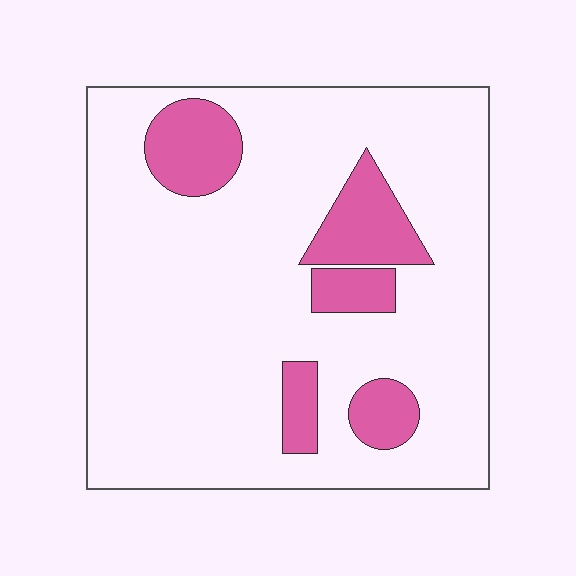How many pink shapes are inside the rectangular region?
5.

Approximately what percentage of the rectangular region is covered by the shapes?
Approximately 15%.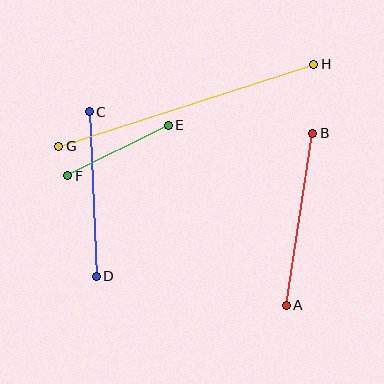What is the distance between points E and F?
The distance is approximately 112 pixels.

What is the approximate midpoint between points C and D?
The midpoint is at approximately (93, 194) pixels.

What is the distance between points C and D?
The distance is approximately 165 pixels.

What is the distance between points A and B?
The distance is approximately 174 pixels.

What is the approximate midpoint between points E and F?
The midpoint is at approximately (118, 150) pixels.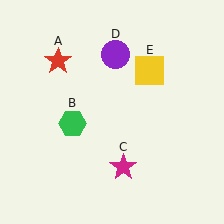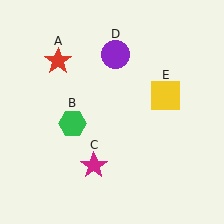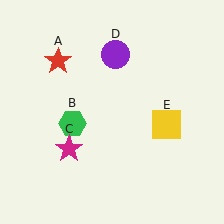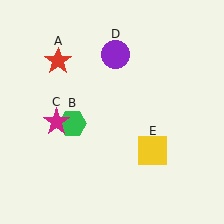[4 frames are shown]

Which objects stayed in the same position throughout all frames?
Red star (object A) and green hexagon (object B) and purple circle (object D) remained stationary.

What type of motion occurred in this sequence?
The magenta star (object C), yellow square (object E) rotated clockwise around the center of the scene.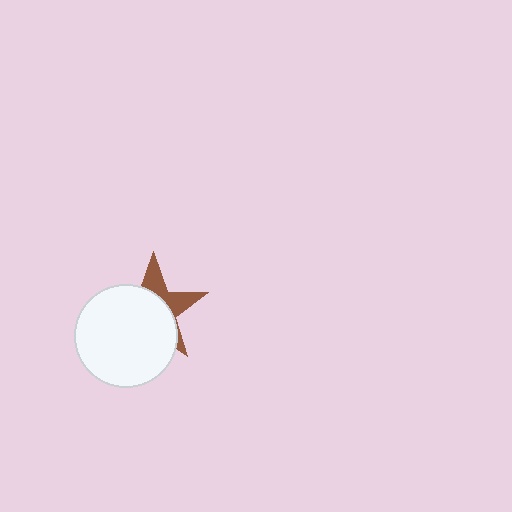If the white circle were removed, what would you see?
You would see the complete brown star.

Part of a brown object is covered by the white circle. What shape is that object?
It is a star.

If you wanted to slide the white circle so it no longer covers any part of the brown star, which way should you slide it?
Slide it toward the lower-left — that is the most direct way to separate the two shapes.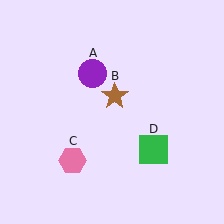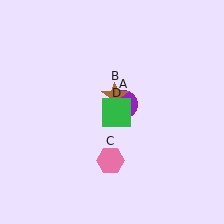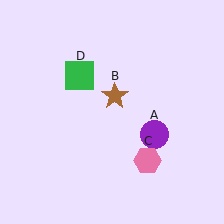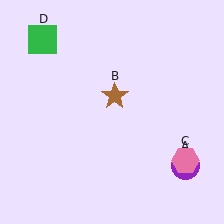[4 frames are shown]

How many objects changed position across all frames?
3 objects changed position: purple circle (object A), pink hexagon (object C), green square (object D).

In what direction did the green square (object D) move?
The green square (object D) moved up and to the left.